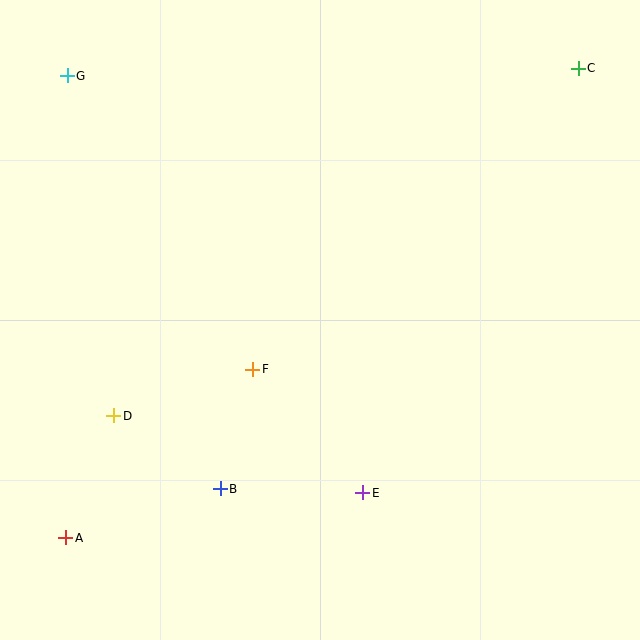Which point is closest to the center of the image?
Point F at (253, 369) is closest to the center.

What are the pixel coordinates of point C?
Point C is at (578, 68).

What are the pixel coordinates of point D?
Point D is at (114, 416).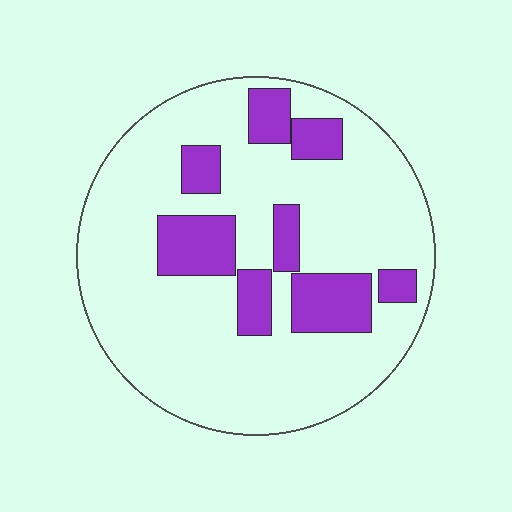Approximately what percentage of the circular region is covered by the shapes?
Approximately 20%.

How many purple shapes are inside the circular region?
8.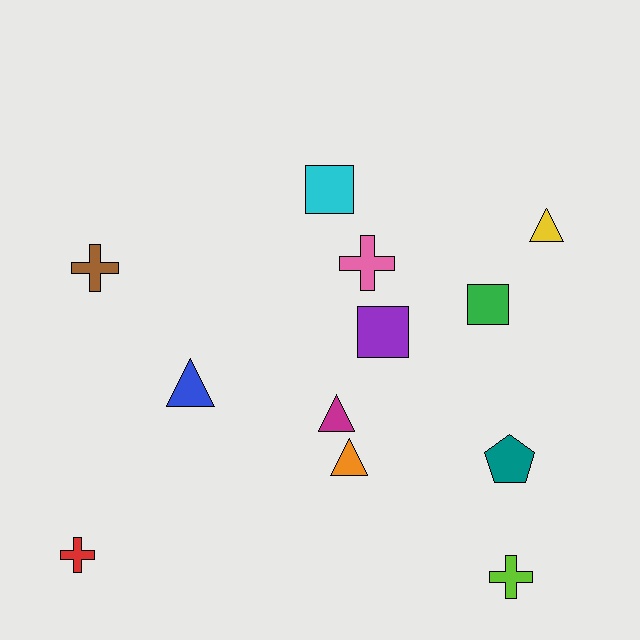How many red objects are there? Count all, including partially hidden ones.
There is 1 red object.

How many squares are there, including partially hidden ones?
There are 3 squares.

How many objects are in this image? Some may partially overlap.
There are 12 objects.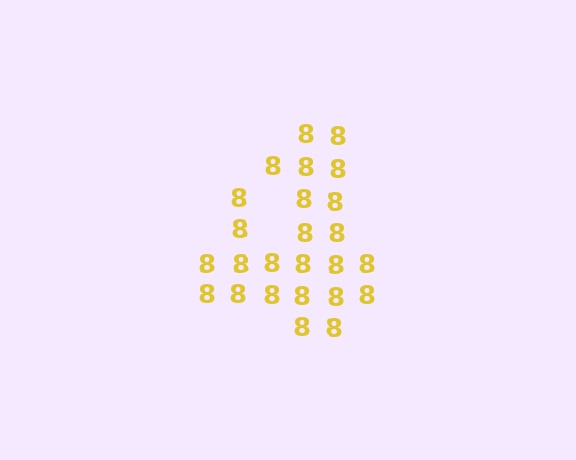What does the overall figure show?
The overall figure shows the digit 4.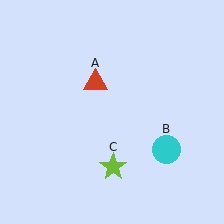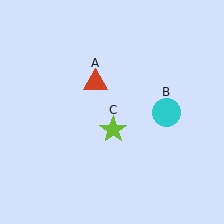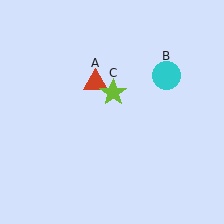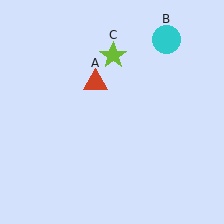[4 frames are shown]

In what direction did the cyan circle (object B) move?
The cyan circle (object B) moved up.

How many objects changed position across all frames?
2 objects changed position: cyan circle (object B), lime star (object C).